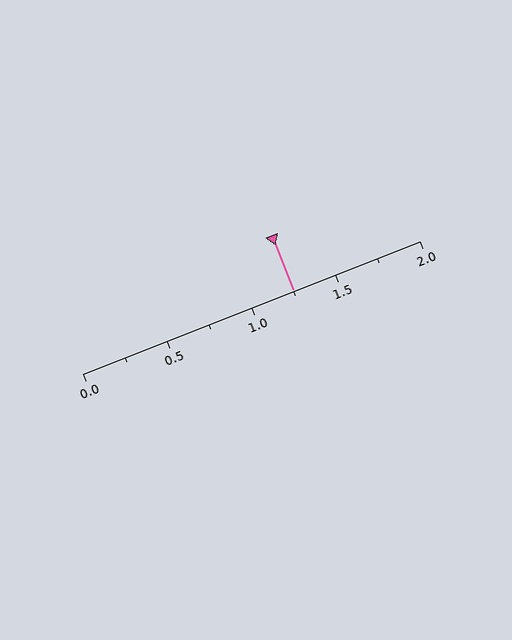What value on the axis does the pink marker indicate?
The marker indicates approximately 1.25.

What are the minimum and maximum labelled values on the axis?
The axis runs from 0.0 to 2.0.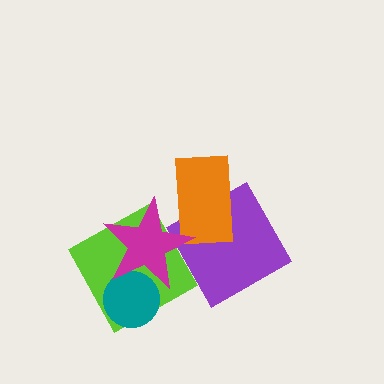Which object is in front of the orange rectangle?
The magenta star is in front of the orange rectangle.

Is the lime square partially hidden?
Yes, it is partially covered by another shape.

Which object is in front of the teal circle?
The magenta star is in front of the teal circle.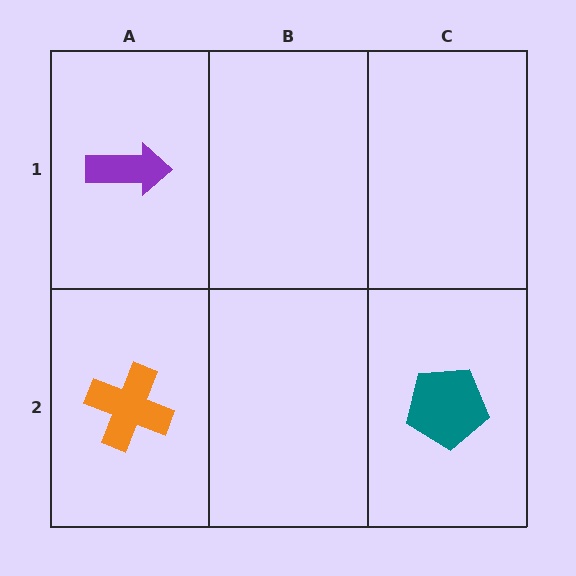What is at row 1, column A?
A purple arrow.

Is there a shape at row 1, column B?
No, that cell is empty.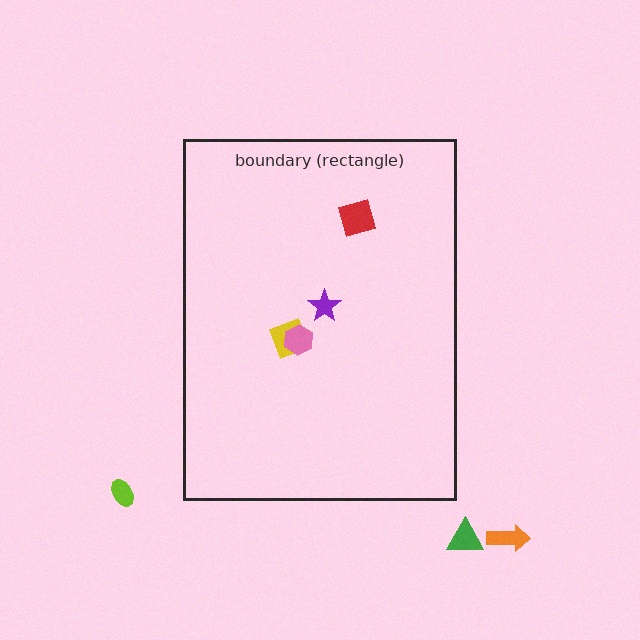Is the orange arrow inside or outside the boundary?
Outside.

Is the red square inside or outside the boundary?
Inside.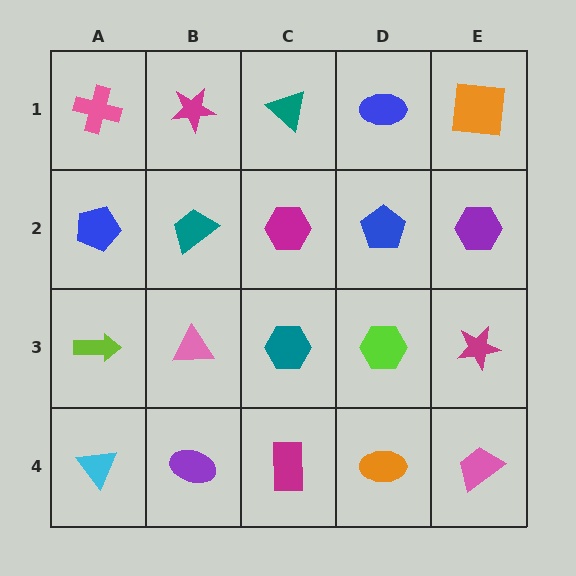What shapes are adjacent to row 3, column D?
A blue pentagon (row 2, column D), an orange ellipse (row 4, column D), a teal hexagon (row 3, column C), a magenta star (row 3, column E).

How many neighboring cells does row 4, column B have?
3.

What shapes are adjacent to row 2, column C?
A teal triangle (row 1, column C), a teal hexagon (row 3, column C), a teal trapezoid (row 2, column B), a blue pentagon (row 2, column D).